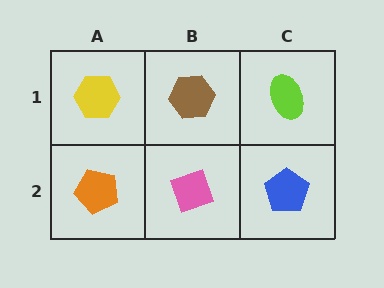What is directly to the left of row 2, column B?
An orange pentagon.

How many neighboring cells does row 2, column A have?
2.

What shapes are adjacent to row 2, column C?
A lime ellipse (row 1, column C), a pink diamond (row 2, column B).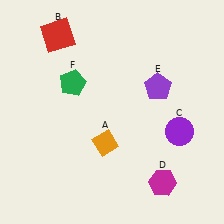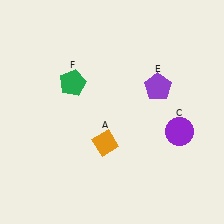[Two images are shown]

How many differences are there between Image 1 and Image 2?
There are 2 differences between the two images.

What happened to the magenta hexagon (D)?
The magenta hexagon (D) was removed in Image 2. It was in the bottom-right area of Image 1.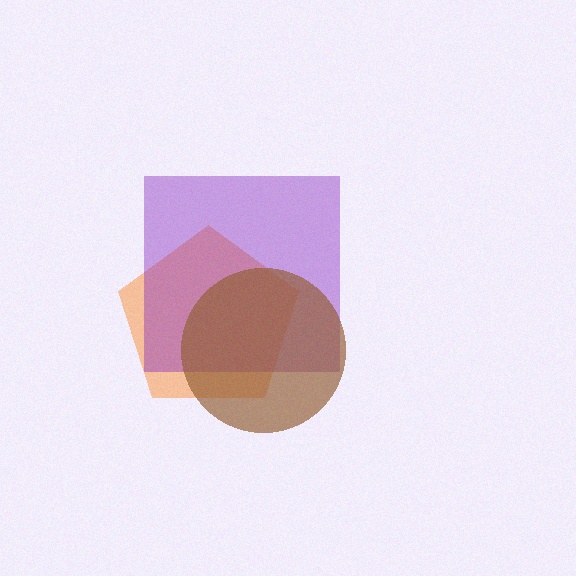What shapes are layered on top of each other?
The layered shapes are: an orange pentagon, a purple square, a brown circle.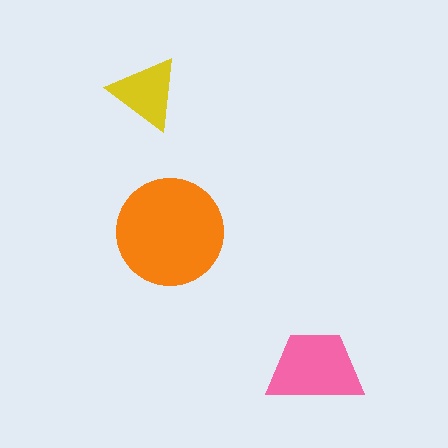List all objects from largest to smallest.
The orange circle, the pink trapezoid, the yellow triangle.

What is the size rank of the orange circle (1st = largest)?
1st.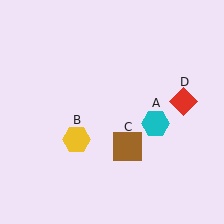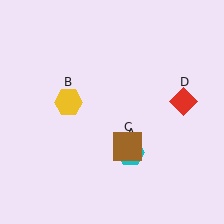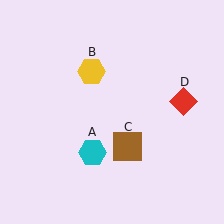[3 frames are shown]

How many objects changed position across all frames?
2 objects changed position: cyan hexagon (object A), yellow hexagon (object B).